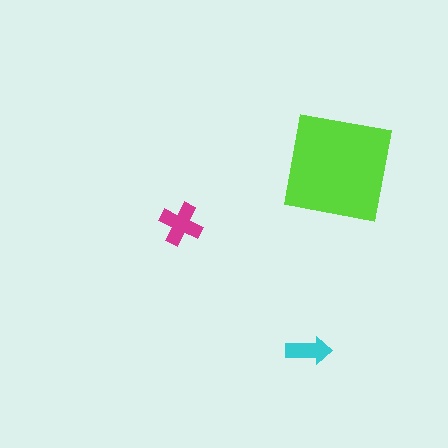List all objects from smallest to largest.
The cyan arrow, the magenta cross, the lime square.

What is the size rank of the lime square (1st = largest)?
1st.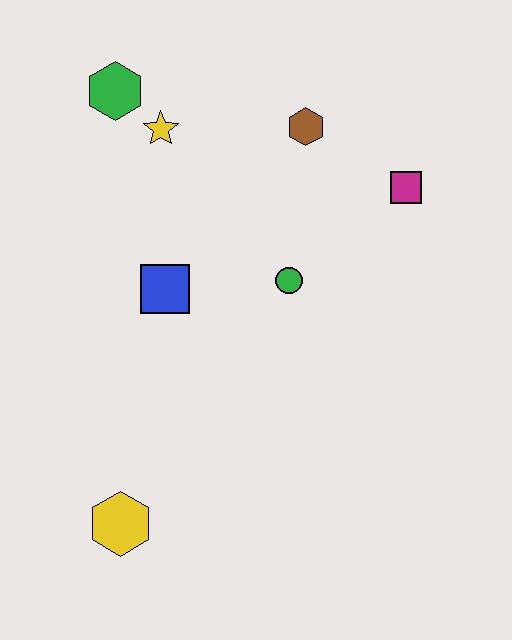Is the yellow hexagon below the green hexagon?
Yes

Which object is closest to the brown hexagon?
The magenta square is closest to the brown hexagon.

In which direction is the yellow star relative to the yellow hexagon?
The yellow star is above the yellow hexagon.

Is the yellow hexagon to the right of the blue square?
No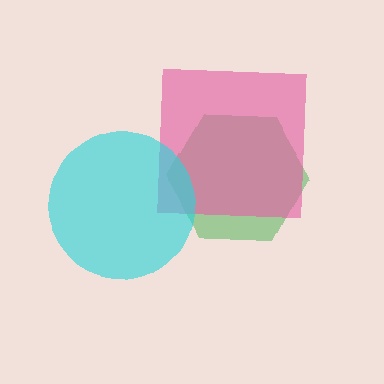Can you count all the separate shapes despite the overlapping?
Yes, there are 3 separate shapes.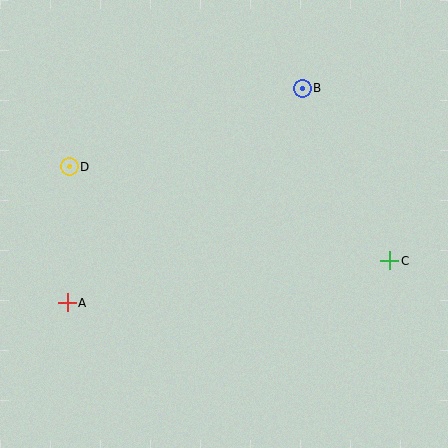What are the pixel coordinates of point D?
Point D is at (69, 167).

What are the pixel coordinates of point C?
Point C is at (390, 261).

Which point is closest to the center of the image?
Point B at (302, 88) is closest to the center.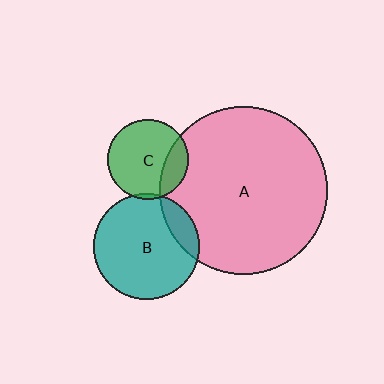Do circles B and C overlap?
Yes.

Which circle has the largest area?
Circle A (pink).